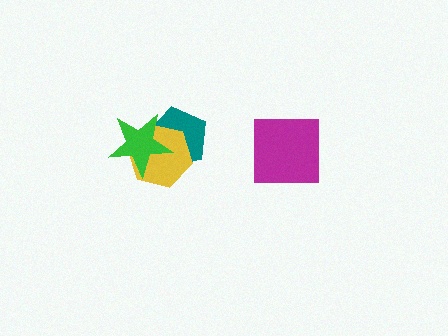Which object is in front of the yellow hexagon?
The green star is in front of the yellow hexagon.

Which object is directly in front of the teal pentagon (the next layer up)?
The yellow hexagon is directly in front of the teal pentagon.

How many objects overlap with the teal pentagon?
2 objects overlap with the teal pentagon.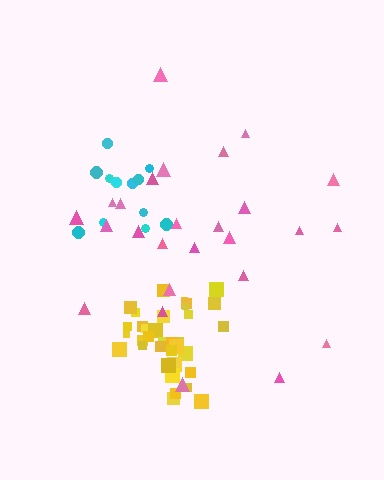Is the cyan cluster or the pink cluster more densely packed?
Cyan.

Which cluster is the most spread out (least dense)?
Pink.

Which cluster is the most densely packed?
Yellow.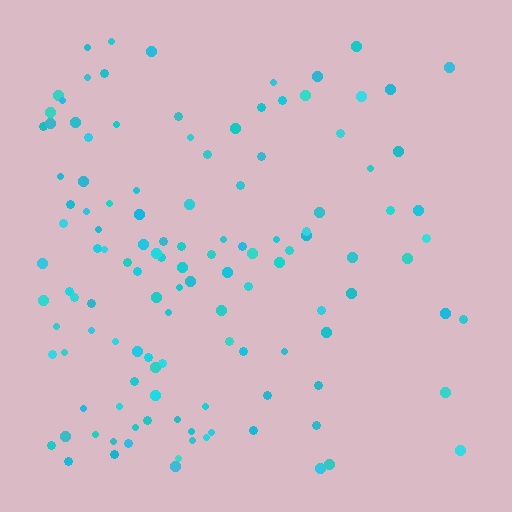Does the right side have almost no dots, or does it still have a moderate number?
Still a moderate number, just noticeably fewer than the left.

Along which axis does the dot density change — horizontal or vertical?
Horizontal.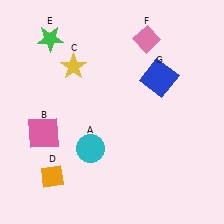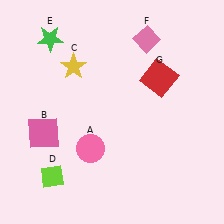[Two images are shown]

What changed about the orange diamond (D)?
In Image 1, D is orange. In Image 2, it changed to lime.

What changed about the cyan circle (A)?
In Image 1, A is cyan. In Image 2, it changed to pink.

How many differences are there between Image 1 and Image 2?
There are 3 differences between the two images.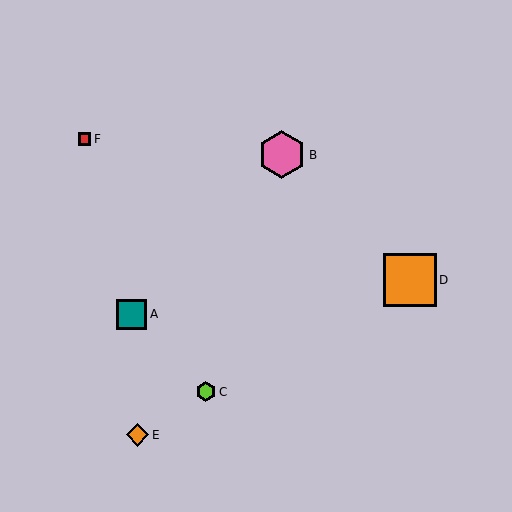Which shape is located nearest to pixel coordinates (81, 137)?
The red square (labeled F) at (85, 139) is nearest to that location.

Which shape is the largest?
The orange square (labeled D) is the largest.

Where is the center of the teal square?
The center of the teal square is at (132, 314).